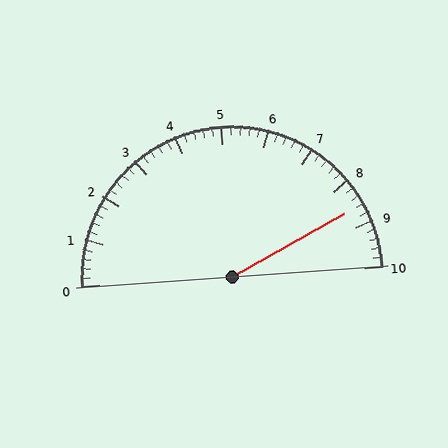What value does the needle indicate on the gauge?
The needle indicates approximately 8.6.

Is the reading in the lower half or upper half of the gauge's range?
The reading is in the upper half of the range (0 to 10).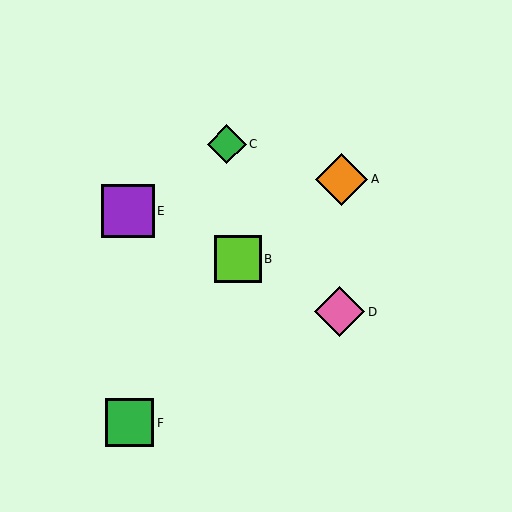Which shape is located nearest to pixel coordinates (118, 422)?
The green square (labeled F) at (130, 423) is nearest to that location.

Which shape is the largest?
The purple square (labeled E) is the largest.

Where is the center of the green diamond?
The center of the green diamond is at (227, 144).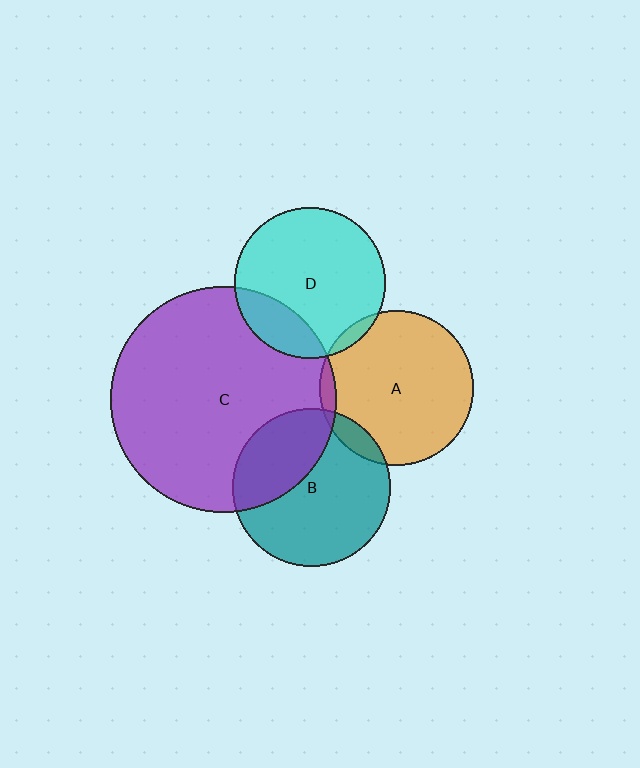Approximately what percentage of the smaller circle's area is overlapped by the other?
Approximately 5%.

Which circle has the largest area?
Circle C (purple).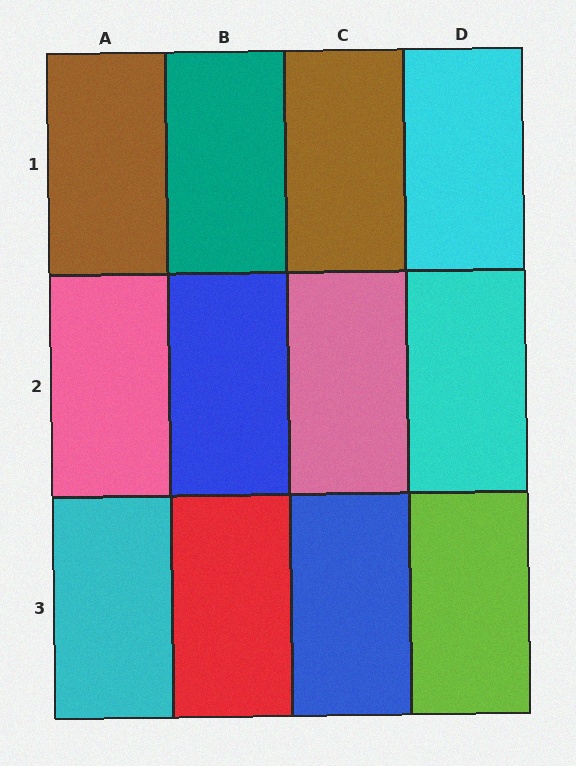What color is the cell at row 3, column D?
Lime.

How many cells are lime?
1 cell is lime.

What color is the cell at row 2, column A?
Pink.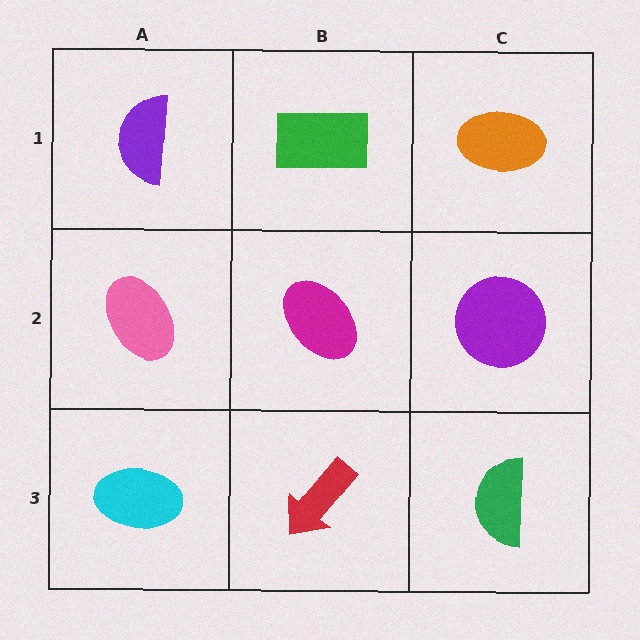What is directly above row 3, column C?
A purple circle.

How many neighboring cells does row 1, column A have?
2.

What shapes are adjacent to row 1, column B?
A magenta ellipse (row 2, column B), a purple semicircle (row 1, column A), an orange ellipse (row 1, column C).